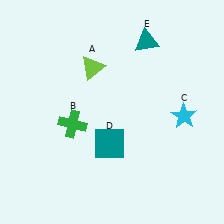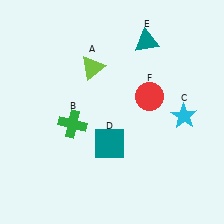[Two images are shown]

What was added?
A red circle (F) was added in Image 2.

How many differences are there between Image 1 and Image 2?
There is 1 difference between the two images.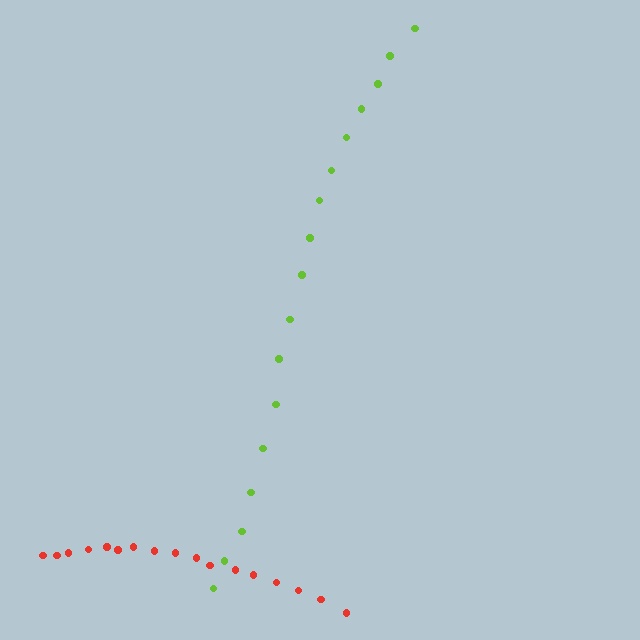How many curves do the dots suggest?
There are 2 distinct paths.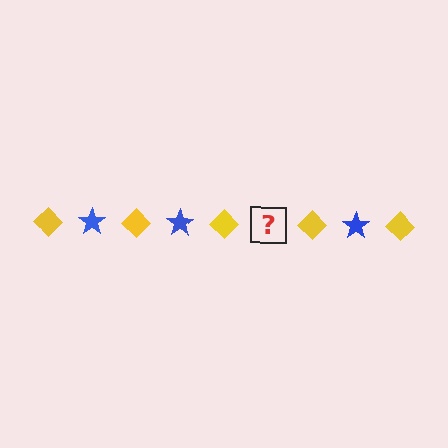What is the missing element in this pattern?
The missing element is a blue star.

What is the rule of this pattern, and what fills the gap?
The rule is that the pattern alternates between yellow diamond and blue star. The gap should be filled with a blue star.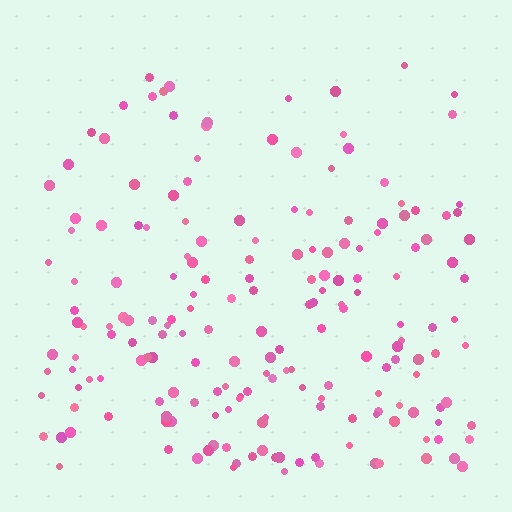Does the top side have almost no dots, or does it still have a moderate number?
Still a moderate number, just noticeably fewer than the bottom.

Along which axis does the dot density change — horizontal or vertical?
Vertical.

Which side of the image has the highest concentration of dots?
The bottom.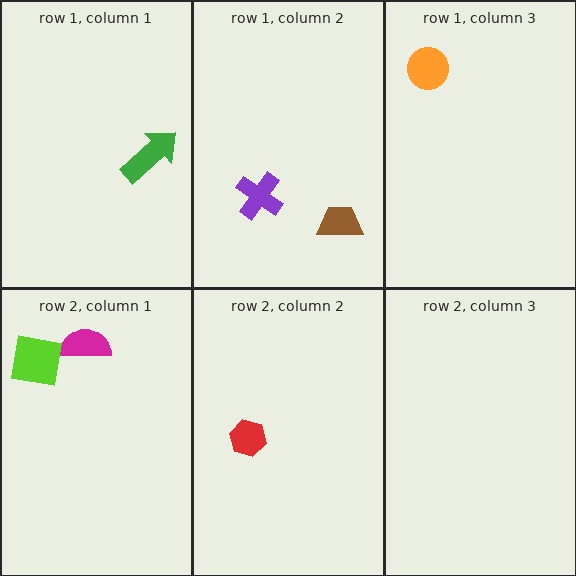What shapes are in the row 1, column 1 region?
The green arrow.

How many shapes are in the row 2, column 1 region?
2.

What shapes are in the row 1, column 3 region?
The orange circle.